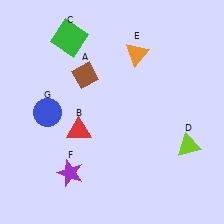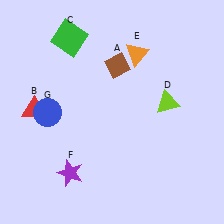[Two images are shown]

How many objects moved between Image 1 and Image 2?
3 objects moved between the two images.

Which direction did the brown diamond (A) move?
The brown diamond (A) moved right.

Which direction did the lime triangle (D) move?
The lime triangle (D) moved up.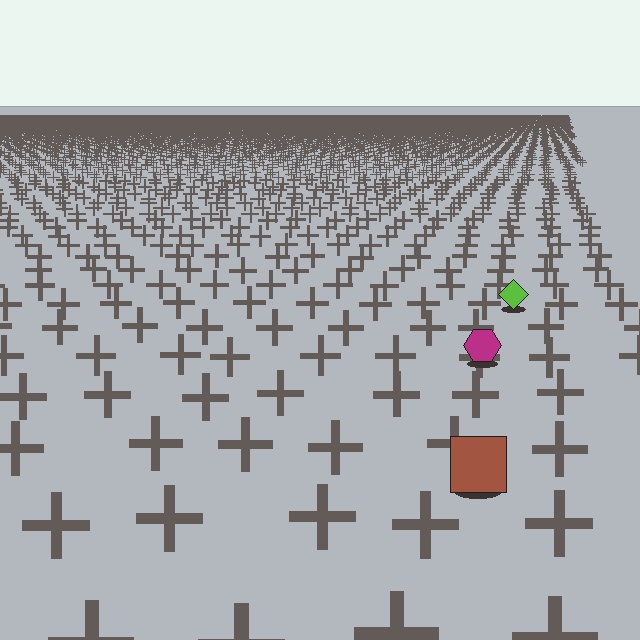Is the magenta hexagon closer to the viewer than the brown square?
No. The brown square is closer — you can tell from the texture gradient: the ground texture is coarser near it.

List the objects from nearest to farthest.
From nearest to farthest: the brown square, the magenta hexagon, the lime diamond.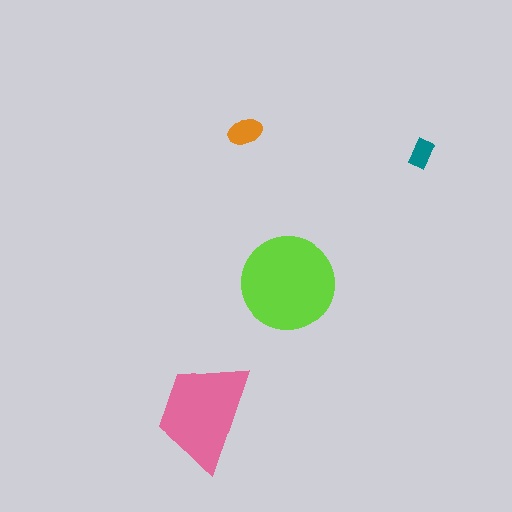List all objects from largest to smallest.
The lime circle, the pink trapezoid, the orange ellipse, the teal rectangle.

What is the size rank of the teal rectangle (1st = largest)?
4th.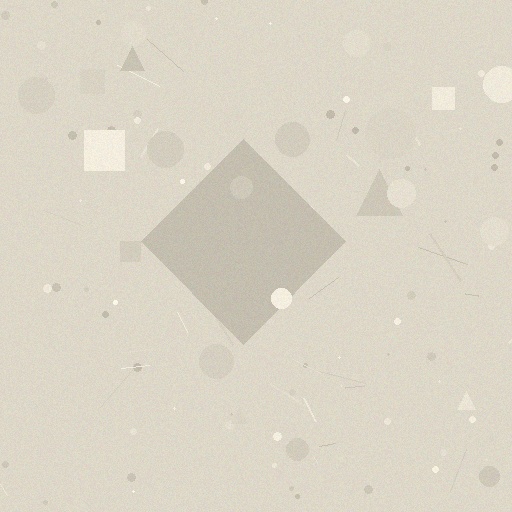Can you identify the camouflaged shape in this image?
The camouflaged shape is a diamond.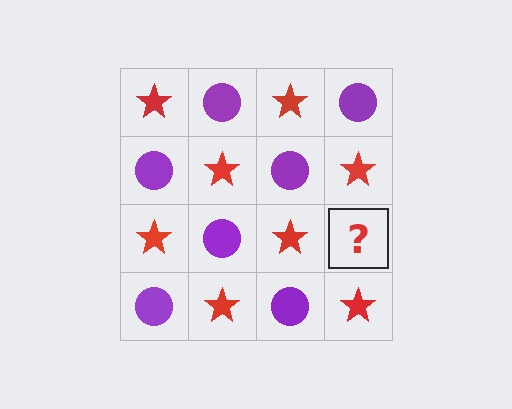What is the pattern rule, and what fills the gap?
The rule is that it alternates red star and purple circle in a checkerboard pattern. The gap should be filled with a purple circle.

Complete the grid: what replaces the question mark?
The question mark should be replaced with a purple circle.